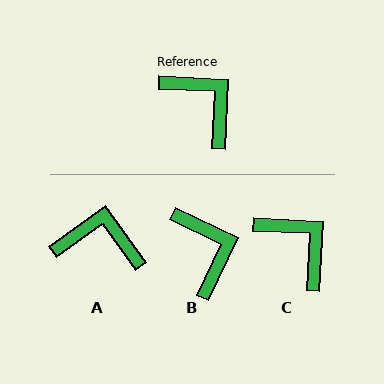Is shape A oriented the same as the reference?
No, it is off by about 39 degrees.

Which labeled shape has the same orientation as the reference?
C.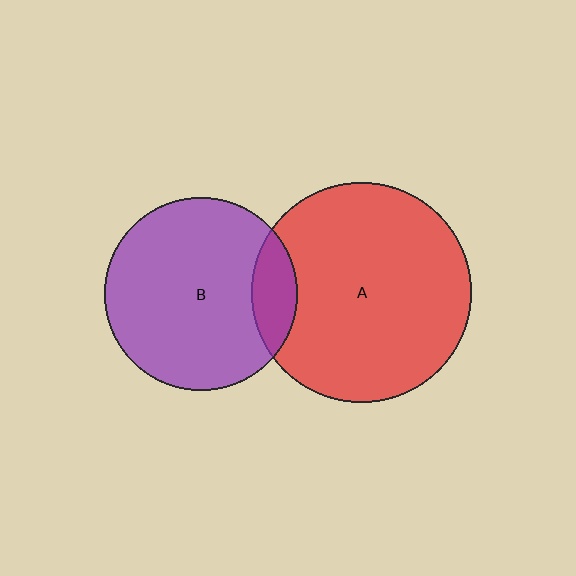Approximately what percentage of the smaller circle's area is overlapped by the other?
Approximately 15%.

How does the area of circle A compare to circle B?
Approximately 1.3 times.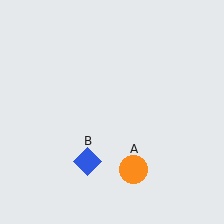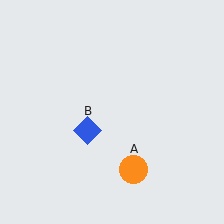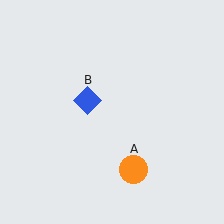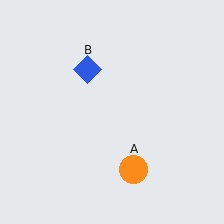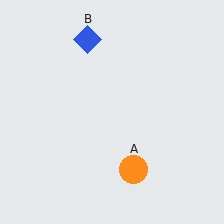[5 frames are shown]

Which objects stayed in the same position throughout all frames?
Orange circle (object A) remained stationary.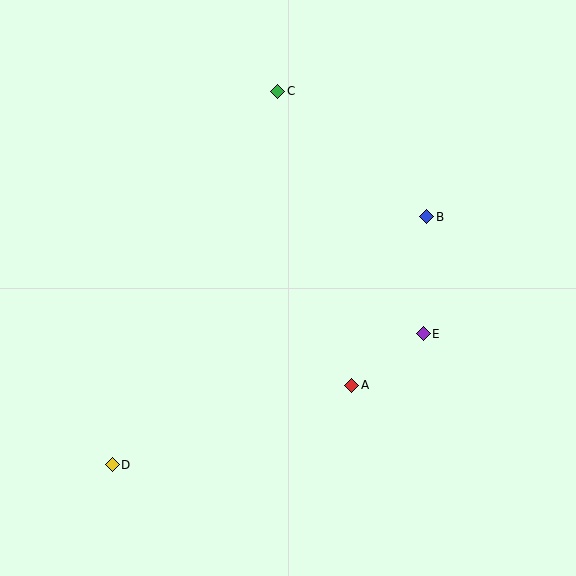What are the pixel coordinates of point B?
Point B is at (427, 217).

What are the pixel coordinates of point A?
Point A is at (352, 385).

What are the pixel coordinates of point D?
Point D is at (112, 465).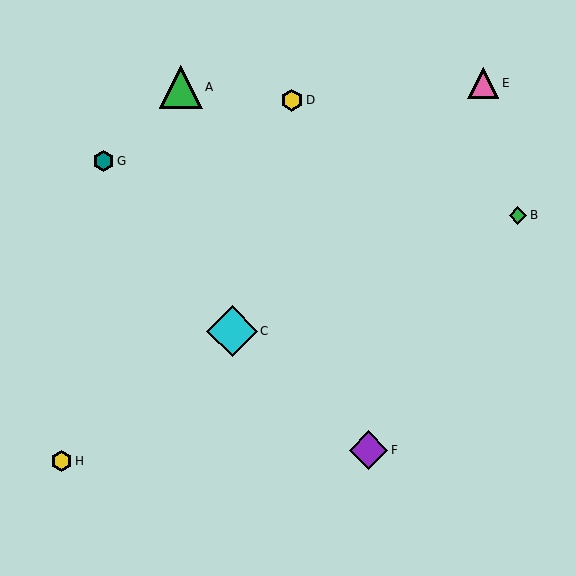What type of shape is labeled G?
Shape G is a teal hexagon.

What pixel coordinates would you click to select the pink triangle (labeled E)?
Click at (483, 83) to select the pink triangle E.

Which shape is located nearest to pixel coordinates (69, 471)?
The yellow hexagon (labeled H) at (62, 461) is nearest to that location.